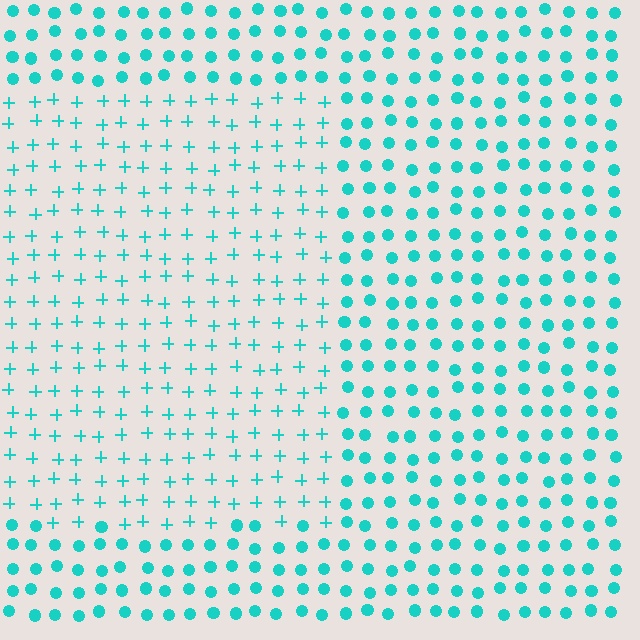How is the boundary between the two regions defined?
The boundary is defined by a change in element shape: plus signs inside vs. circles outside. All elements share the same color and spacing.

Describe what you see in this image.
The image is filled with small cyan elements arranged in a uniform grid. A rectangle-shaped region contains plus signs, while the surrounding area contains circles. The boundary is defined purely by the change in element shape.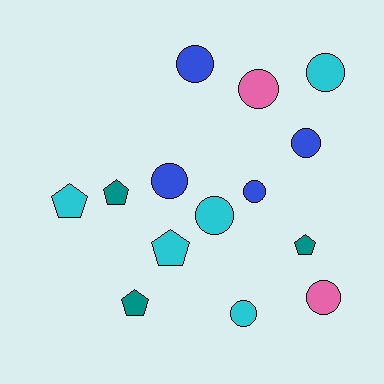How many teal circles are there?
There are no teal circles.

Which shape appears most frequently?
Circle, with 9 objects.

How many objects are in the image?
There are 14 objects.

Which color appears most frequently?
Cyan, with 5 objects.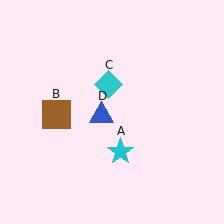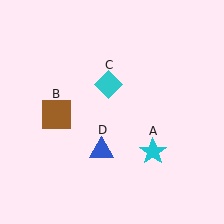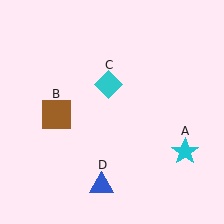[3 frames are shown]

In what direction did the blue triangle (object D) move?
The blue triangle (object D) moved down.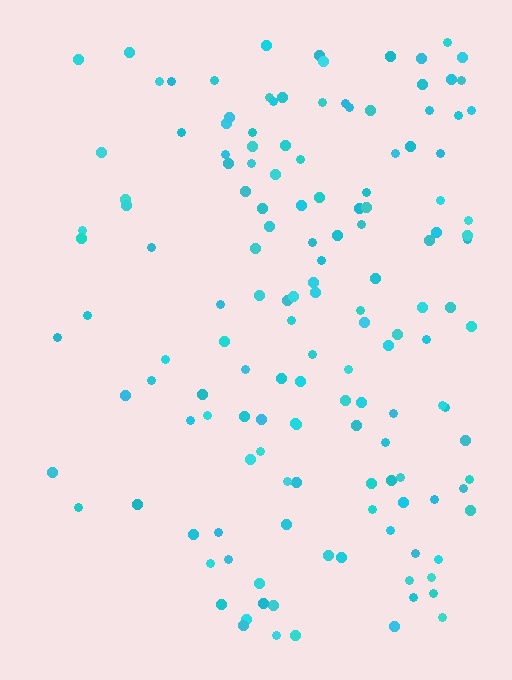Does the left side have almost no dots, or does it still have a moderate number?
Still a moderate number, just noticeably fewer than the right.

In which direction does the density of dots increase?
From left to right, with the right side densest.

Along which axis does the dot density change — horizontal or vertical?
Horizontal.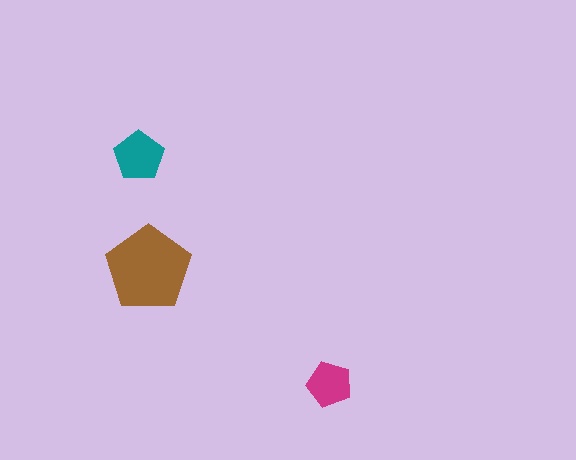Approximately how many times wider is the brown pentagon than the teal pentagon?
About 1.5 times wider.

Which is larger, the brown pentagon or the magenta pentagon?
The brown one.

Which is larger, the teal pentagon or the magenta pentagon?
The teal one.